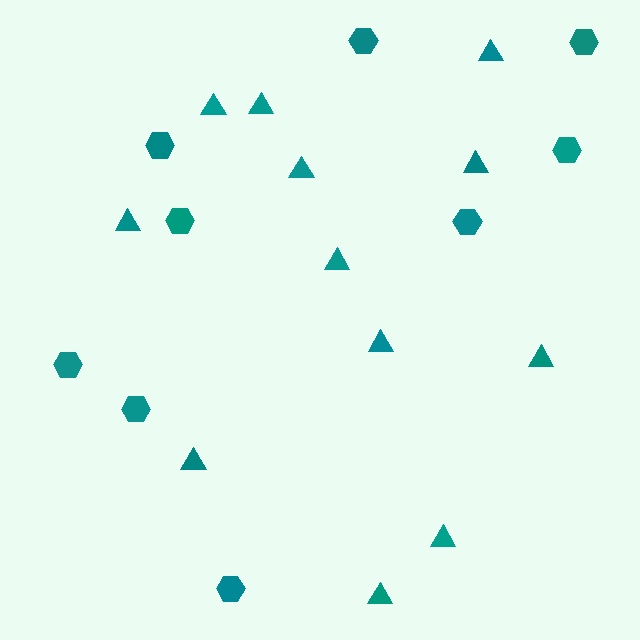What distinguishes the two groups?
There are 2 groups: one group of triangles (12) and one group of hexagons (9).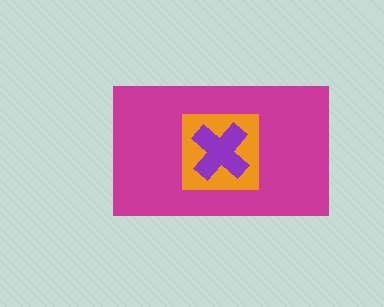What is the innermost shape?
The purple cross.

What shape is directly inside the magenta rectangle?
The orange square.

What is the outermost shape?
The magenta rectangle.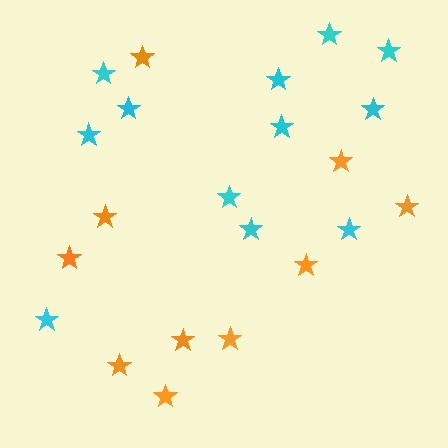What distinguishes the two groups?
There are 2 groups: one group of orange stars (10) and one group of cyan stars (12).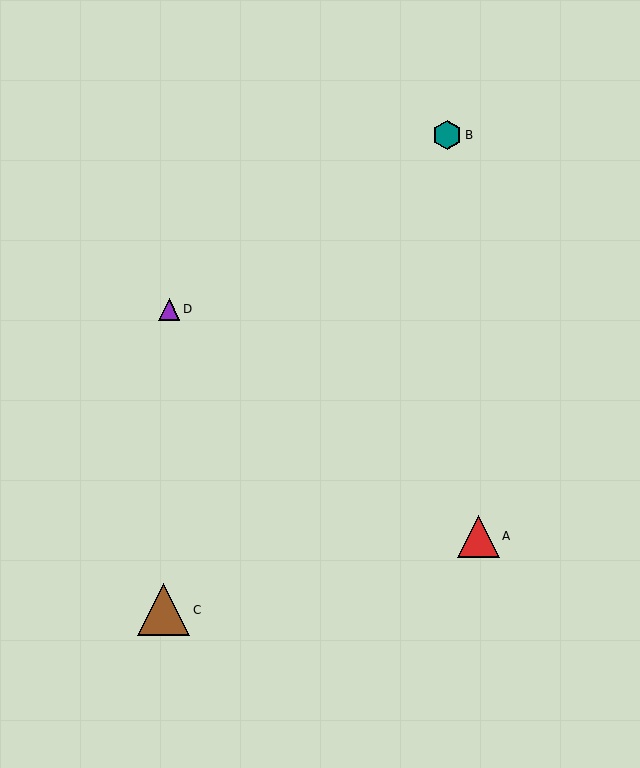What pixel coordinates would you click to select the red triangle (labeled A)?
Click at (478, 536) to select the red triangle A.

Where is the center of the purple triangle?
The center of the purple triangle is at (169, 309).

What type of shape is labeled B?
Shape B is a teal hexagon.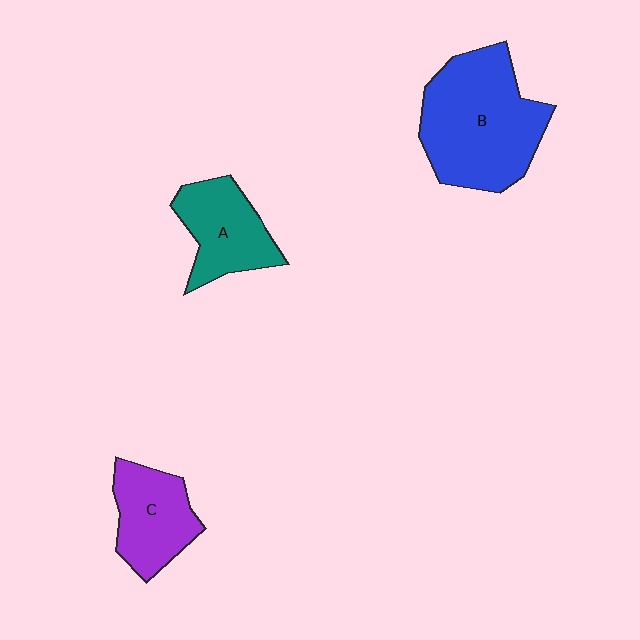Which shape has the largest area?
Shape B (blue).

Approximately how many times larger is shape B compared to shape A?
Approximately 1.8 times.